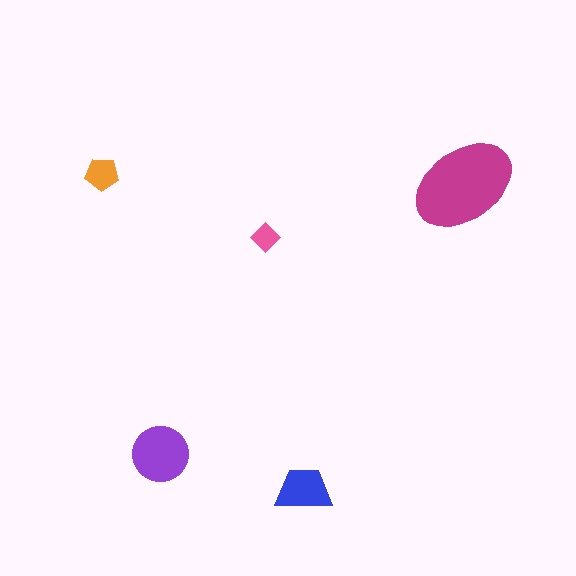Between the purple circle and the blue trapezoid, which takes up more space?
The purple circle.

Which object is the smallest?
The pink diamond.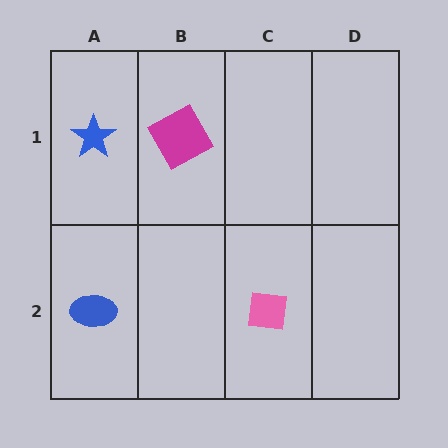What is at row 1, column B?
A magenta square.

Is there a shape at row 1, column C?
No, that cell is empty.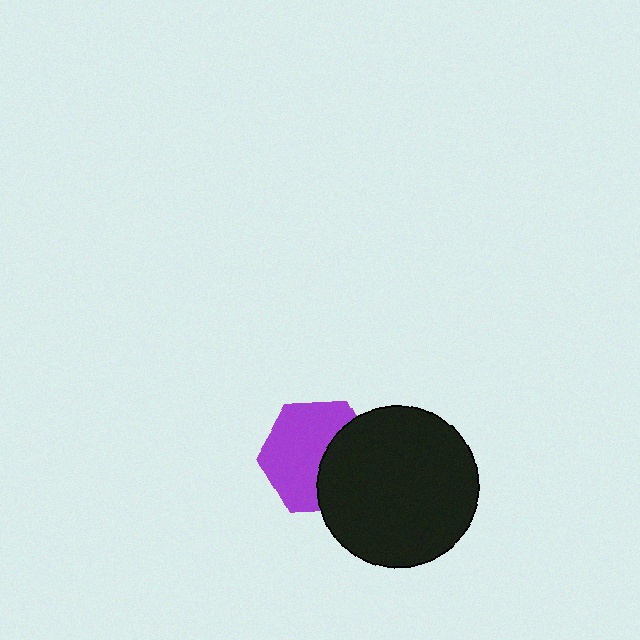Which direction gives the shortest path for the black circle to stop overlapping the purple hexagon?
Moving right gives the shortest separation.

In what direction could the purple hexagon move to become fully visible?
The purple hexagon could move left. That would shift it out from behind the black circle entirely.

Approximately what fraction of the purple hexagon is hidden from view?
Roughly 38% of the purple hexagon is hidden behind the black circle.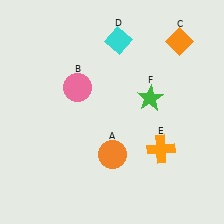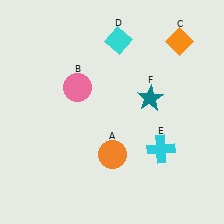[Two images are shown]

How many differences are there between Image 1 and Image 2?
There are 2 differences between the two images.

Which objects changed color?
E changed from orange to cyan. F changed from green to teal.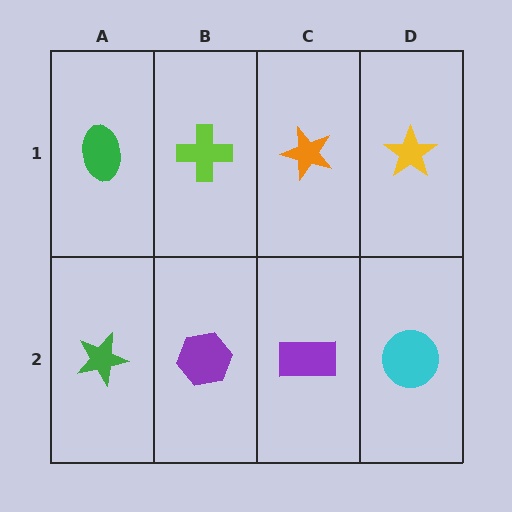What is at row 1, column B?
A lime cross.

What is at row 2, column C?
A purple rectangle.